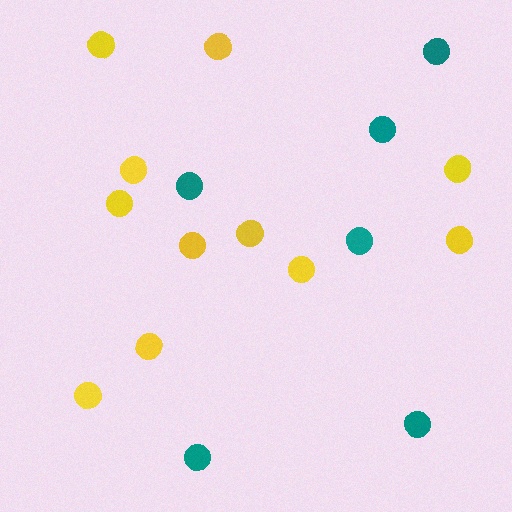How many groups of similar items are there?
There are 2 groups: one group of teal circles (6) and one group of yellow circles (11).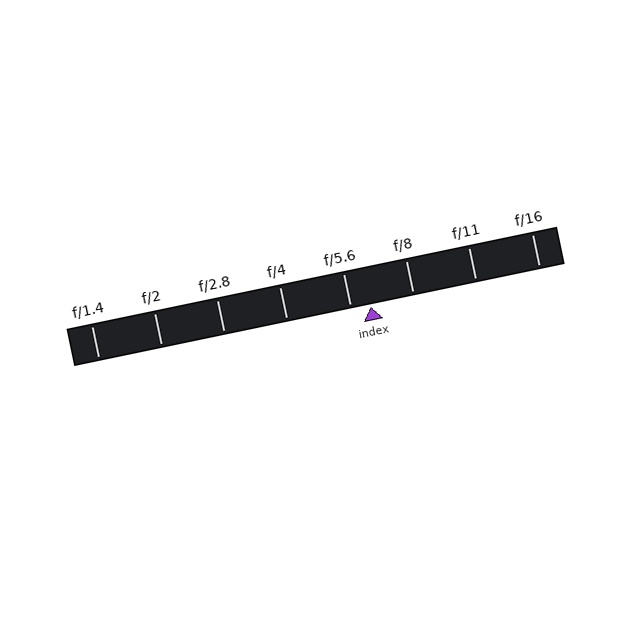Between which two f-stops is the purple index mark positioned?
The index mark is between f/5.6 and f/8.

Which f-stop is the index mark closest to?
The index mark is closest to f/5.6.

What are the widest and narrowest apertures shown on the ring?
The widest aperture shown is f/1.4 and the narrowest is f/16.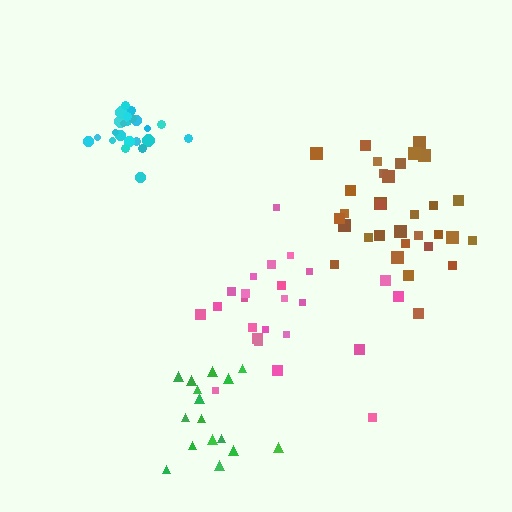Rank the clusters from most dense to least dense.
cyan, green, brown, pink.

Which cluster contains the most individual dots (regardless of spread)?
Brown (32).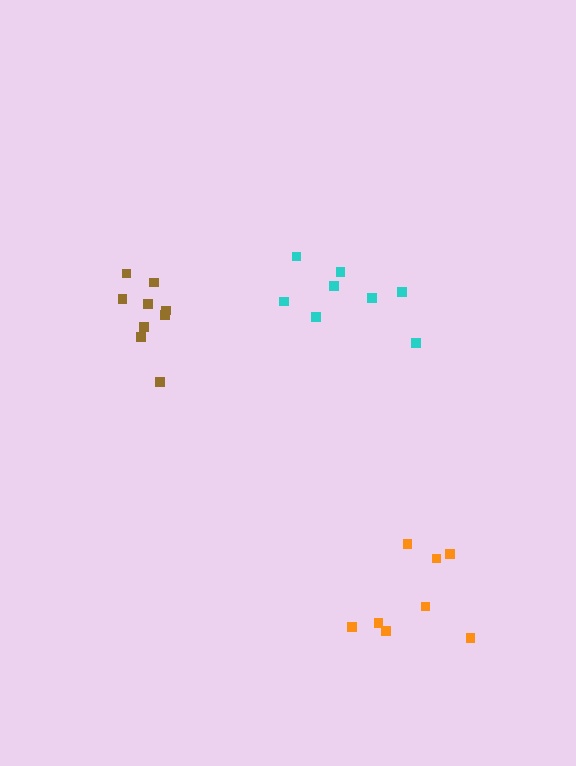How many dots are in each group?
Group 1: 9 dots, Group 2: 8 dots, Group 3: 8 dots (25 total).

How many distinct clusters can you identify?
There are 3 distinct clusters.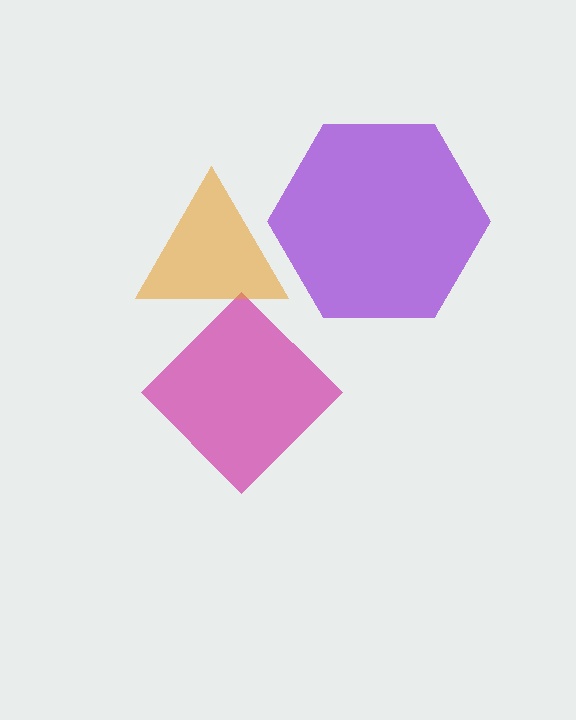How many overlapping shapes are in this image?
There are 3 overlapping shapes in the image.